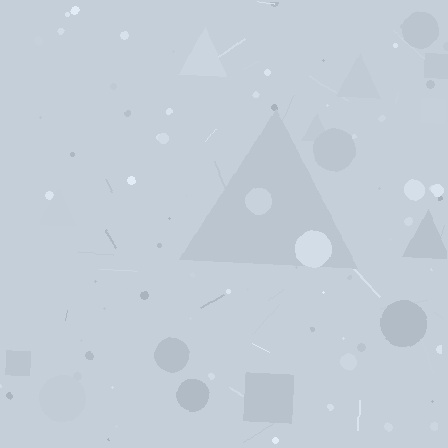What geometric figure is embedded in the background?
A triangle is embedded in the background.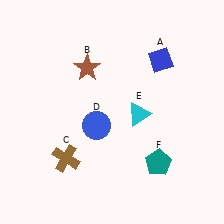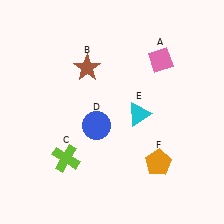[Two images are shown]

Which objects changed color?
A changed from blue to pink. C changed from brown to lime. F changed from teal to orange.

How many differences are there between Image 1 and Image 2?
There are 3 differences between the two images.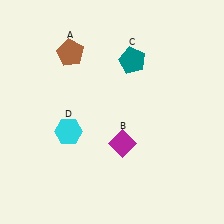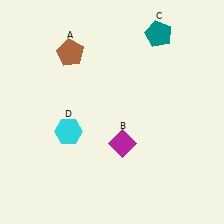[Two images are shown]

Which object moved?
The teal pentagon (C) moved right.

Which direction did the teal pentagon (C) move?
The teal pentagon (C) moved right.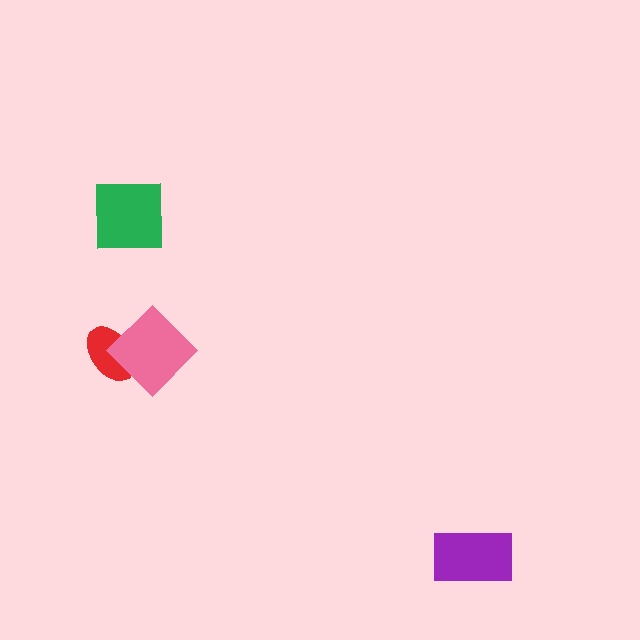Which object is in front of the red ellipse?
The pink diamond is in front of the red ellipse.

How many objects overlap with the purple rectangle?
0 objects overlap with the purple rectangle.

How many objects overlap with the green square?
0 objects overlap with the green square.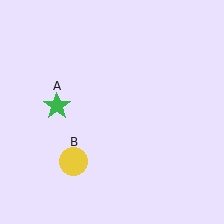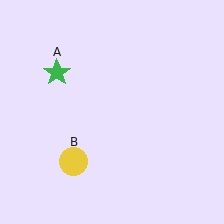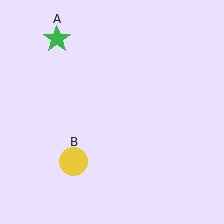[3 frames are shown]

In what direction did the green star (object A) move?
The green star (object A) moved up.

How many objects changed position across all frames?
1 object changed position: green star (object A).